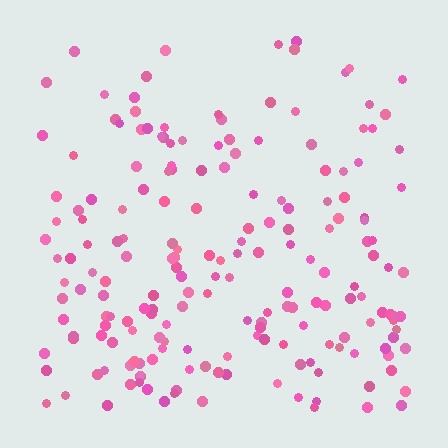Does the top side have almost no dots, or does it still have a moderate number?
Still a moderate number, just noticeably fewer than the bottom.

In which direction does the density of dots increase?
From top to bottom, with the bottom side densest.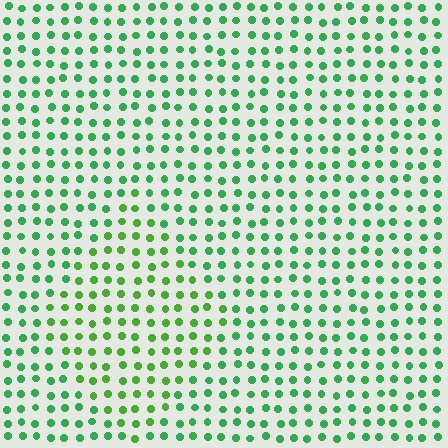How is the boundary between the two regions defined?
The boundary is defined purely by a slight shift in hue (about 26 degrees). Spacing, size, and orientation are identical on both sides.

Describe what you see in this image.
The image is filled with small green elements in a uniform arrangement. A diamond-shaped region is visible where the elements are tinted to a slightly different hue, forming a subtle color boundary.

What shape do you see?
I see a diamond.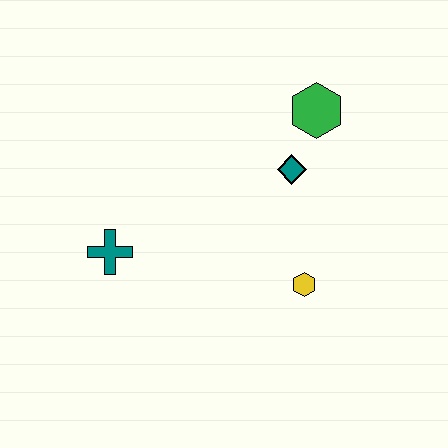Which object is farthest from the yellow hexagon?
The teal cross is farthest from the yellow hexagon.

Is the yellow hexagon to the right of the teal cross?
Yes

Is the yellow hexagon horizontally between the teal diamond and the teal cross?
No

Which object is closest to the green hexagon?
The teal diamond is closest to the green hexagon.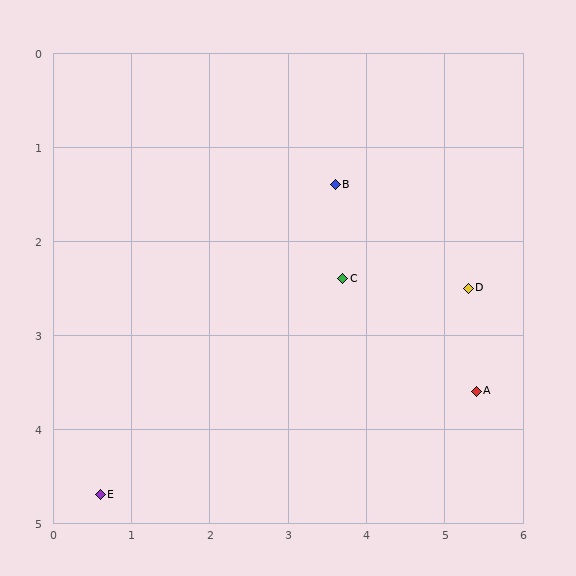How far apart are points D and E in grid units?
Points D and E are about 5.2 grid units apart.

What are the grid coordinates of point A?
Point A is at approximately (5.4, 3.6).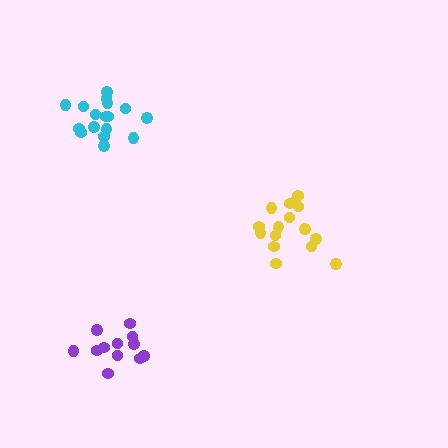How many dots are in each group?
Group 1: 16 dots, Group 2: 17 dots, Group 3: 12 dots (45 total).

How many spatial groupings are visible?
There are 3 spatial groupings.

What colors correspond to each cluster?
The clusters are colored: yellow, cyan, purple.